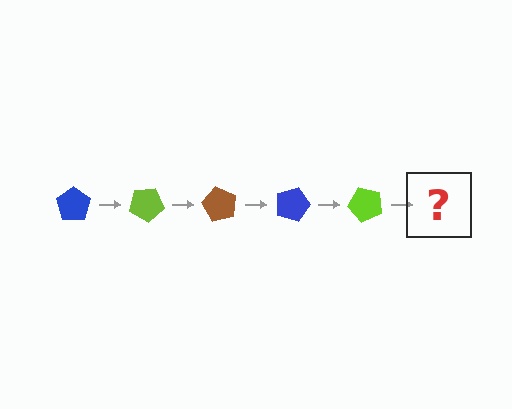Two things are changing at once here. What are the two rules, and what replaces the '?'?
The two rules are that it rotates 30 degrees each step and the color cycles through blue, lime, and brown. The '?' should be a brown pentagon, rotated 150 degrees from the start.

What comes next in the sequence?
The next element should be a brown pentagon, rotated 150 degrees from the start.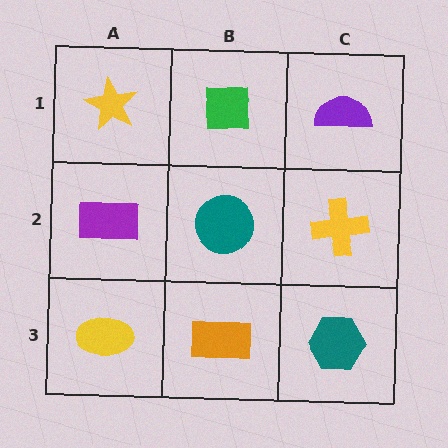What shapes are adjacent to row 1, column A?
A purple rectangle (row 2, column A), a green square (row 1, column B).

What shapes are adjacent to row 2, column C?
A purple semicircle (row 1, column C), a teal hexagon (row 3, column C), a teal circle (row 2, column B).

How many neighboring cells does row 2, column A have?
3.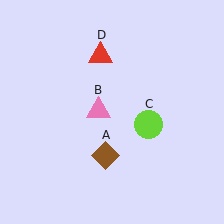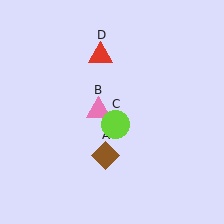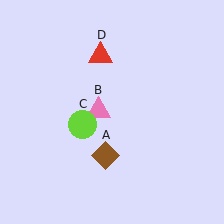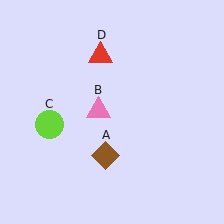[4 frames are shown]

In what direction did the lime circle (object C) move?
The lime circle (object C) moved left.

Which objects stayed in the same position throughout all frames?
Brown diamond (object A) and pink triangle (object B) and red triangle (object D) remained stationary.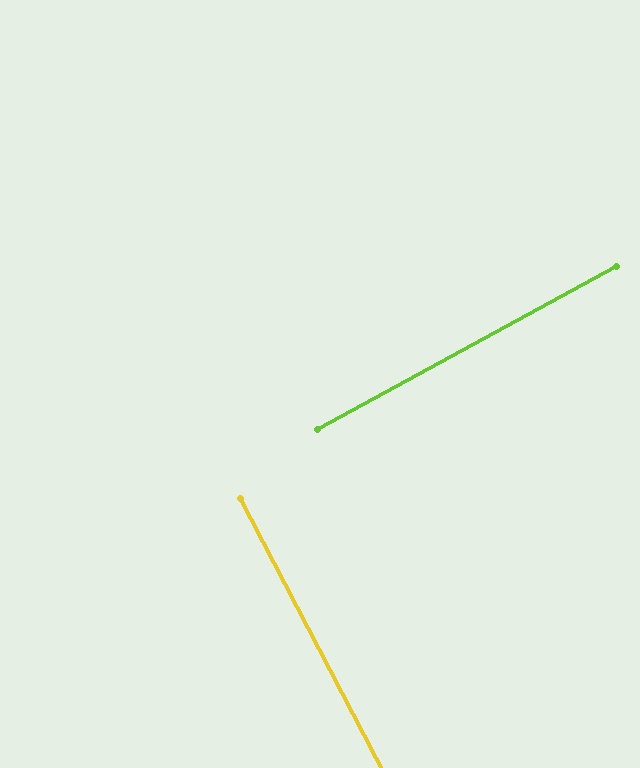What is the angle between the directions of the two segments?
Approximately 89 degrees.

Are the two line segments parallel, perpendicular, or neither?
Perpendicular — they meet at approximately 89°.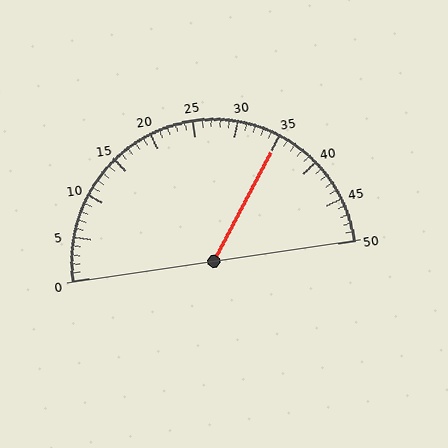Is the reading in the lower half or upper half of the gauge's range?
The reading is in the upper half of the range (0 to 50).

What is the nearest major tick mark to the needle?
The nearest major tick mark is 35.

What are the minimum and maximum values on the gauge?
The gauge ranges from 0 to 50.